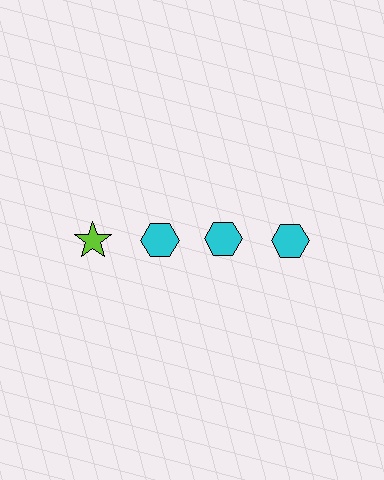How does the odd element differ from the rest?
It differs in both color (lime instead of cyan) and shape (star instead of hexagon).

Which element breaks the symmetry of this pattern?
The lime star in the top row, leftmost column breaks the symmetry. All other shapes are cyan hexagons.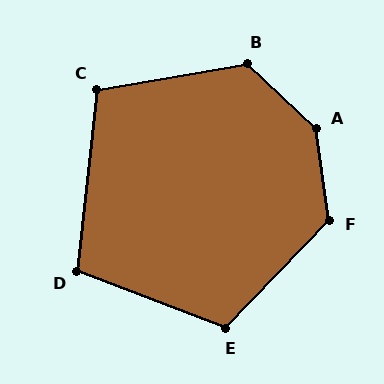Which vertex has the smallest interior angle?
D, at approximately 105 degrees.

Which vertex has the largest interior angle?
A, at approximately 141 degrees.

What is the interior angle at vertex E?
Approximately 113 degrees (obtuse).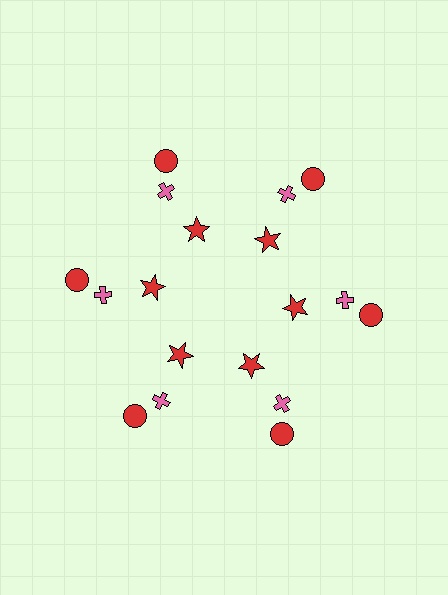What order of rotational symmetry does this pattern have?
This pattern has 6-fold rotational symmetry.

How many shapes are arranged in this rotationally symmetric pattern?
There are 18 shapes, arranged in 6 groups of 3.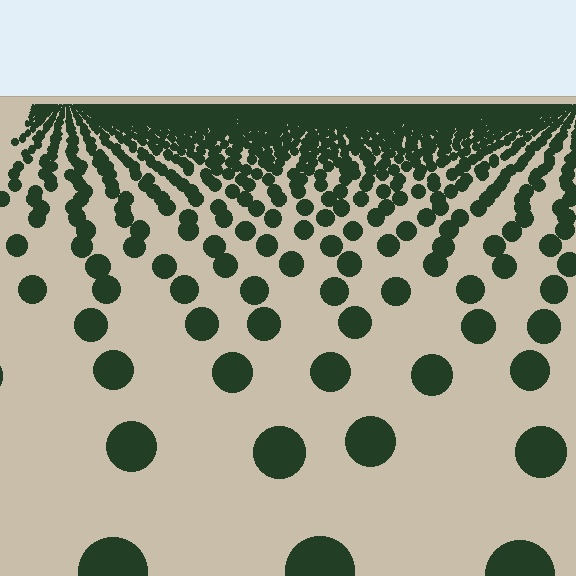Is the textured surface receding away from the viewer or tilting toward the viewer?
The surface is receding away from the viewer. Texture elements get smaller and denser toward the top.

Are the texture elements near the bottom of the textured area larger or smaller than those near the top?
Larger. Near the bottom, elements are closer to the viewer and appear at a bigger on-screen size.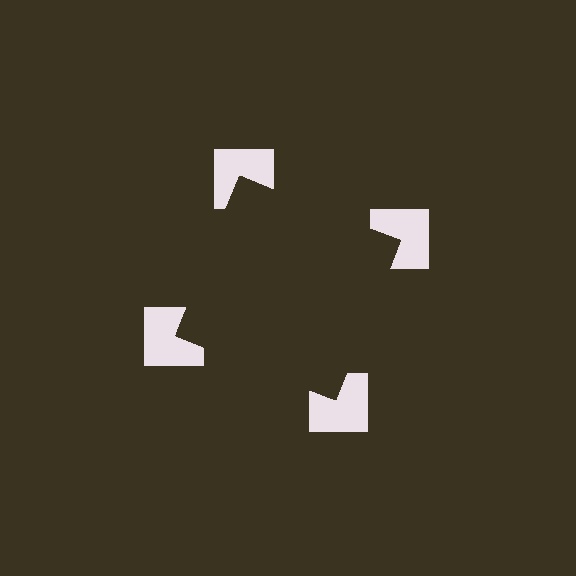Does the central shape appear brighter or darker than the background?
It typically appears slightly darker than the background, even though no actual brightness change is drawn.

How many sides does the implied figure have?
4 sides.